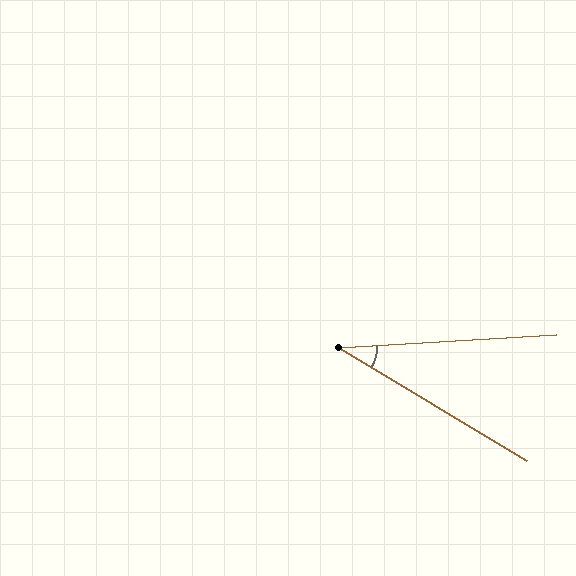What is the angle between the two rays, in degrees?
Approximately 34 degrees.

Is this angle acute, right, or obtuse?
It is acute.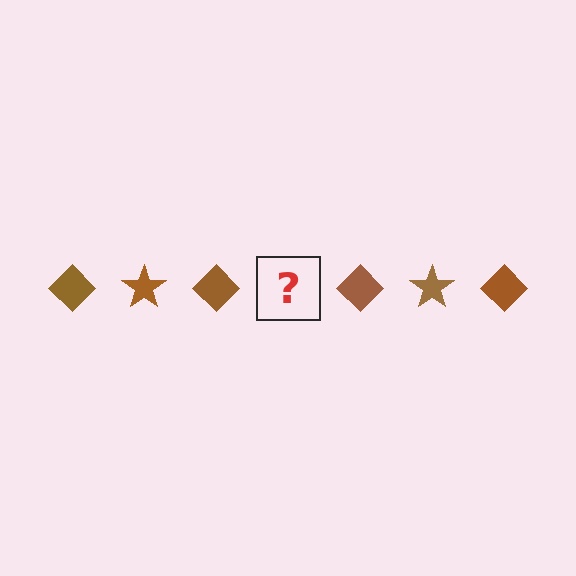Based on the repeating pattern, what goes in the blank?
The blank should be a brown star.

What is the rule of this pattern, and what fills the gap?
The rule is that the pattern cycles through diamond, star shapes in brown. The gap should be filled with a brown star.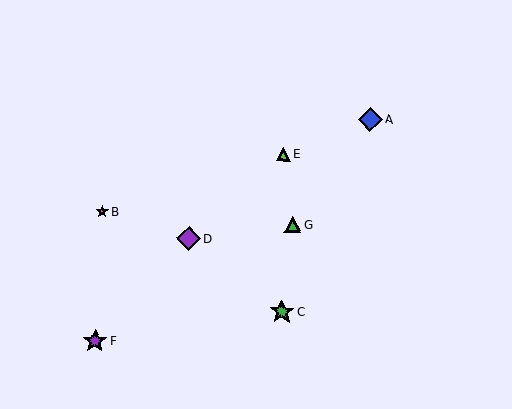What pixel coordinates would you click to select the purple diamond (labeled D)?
Click at (189, 238) to select the purple diamond D.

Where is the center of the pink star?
The center of the pink star is at (102, 212).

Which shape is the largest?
The green star (labeled C) is the largest.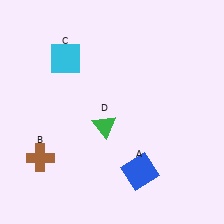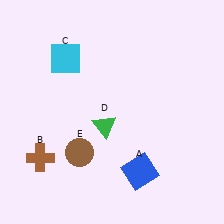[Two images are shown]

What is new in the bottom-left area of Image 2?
A brown circle (E) was added in the bottom-left area of Image 2.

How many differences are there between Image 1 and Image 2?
There is 1 difference between the two images.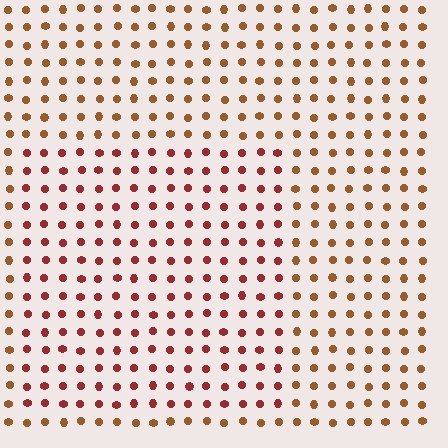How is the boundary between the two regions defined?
The boundary is defined purely by a slight shift in hue (about 30 degrees). Spacing, size, and orientation are identical on both sides.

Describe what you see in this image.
The image is filled with small brown elements in a uniform arrangement. A rectangle-shaped region is visible where the elements are tinted to a slightly different hue, forming a subtle color boundary.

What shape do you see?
I see a rectangle.